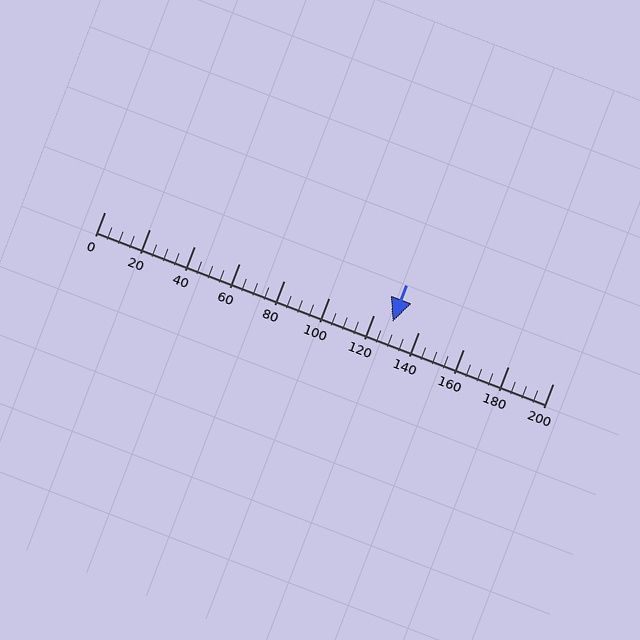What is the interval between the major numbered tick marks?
The major tick marks are spaced 20 units apart.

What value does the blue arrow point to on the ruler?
The blue arrow points to approximately 129.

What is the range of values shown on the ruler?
The ruler shows values from 0 to 200.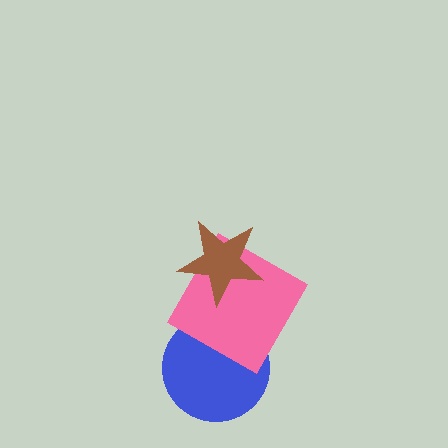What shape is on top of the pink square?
The brown star is on top of the pink square.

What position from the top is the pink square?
The pink square is 2nd from the top.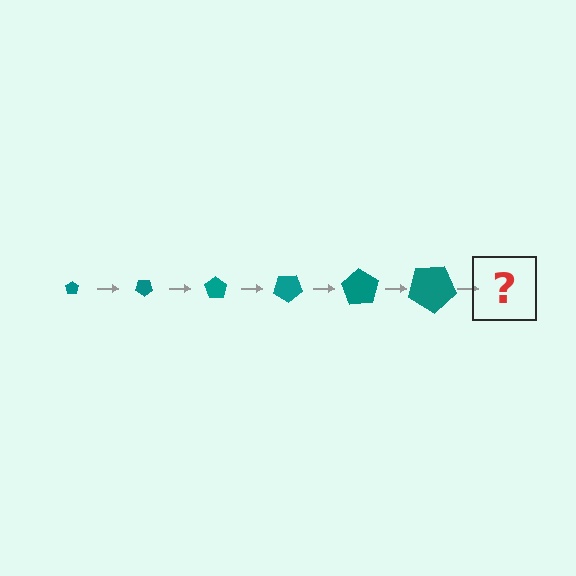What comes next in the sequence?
The next element should be a pentagon, larger than the previous one and rotated 210 degrees from the start.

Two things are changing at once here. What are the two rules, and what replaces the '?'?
The two rules are that the pentagon grows larger each step and it rotates 35 degrees each step. The '?' should be a pentagon, larger than the previous one and rotated 210 degrees from the start.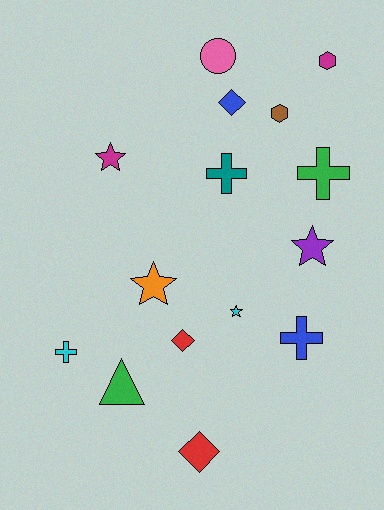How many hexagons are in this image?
There are 2 hexagons.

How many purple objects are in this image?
There is 1 purple object.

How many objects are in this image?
There are 15 objects.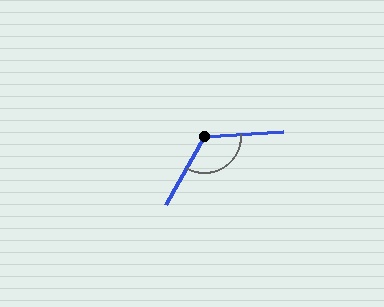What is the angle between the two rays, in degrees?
Approximately 123 degrees.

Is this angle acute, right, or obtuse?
It is obtuse.